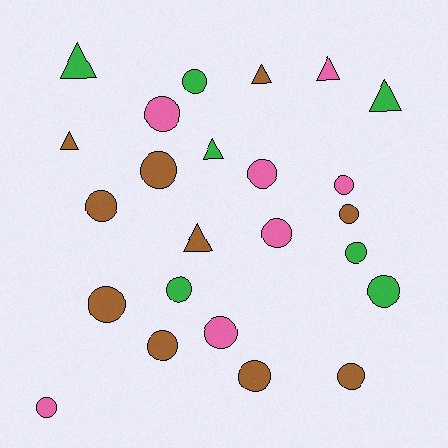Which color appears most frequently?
Brown, with 10 objects.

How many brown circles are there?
There are 7 brown circles.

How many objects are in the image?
There are 24 objects.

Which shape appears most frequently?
Circle, with 17 objects.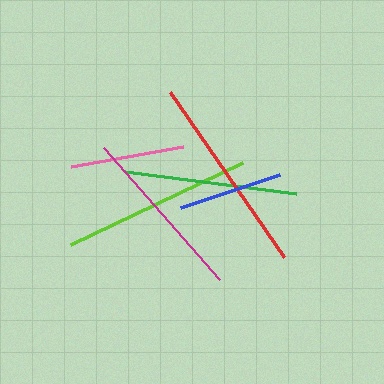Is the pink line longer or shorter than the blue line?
The pink line is longer than the blue line.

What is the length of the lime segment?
The lime segment is approximately 191 pixels long.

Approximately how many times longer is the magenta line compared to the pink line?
The magenta line is approximately 1.5 times the length of the pink line.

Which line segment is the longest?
The red line is the longest at approximately 201 pixels.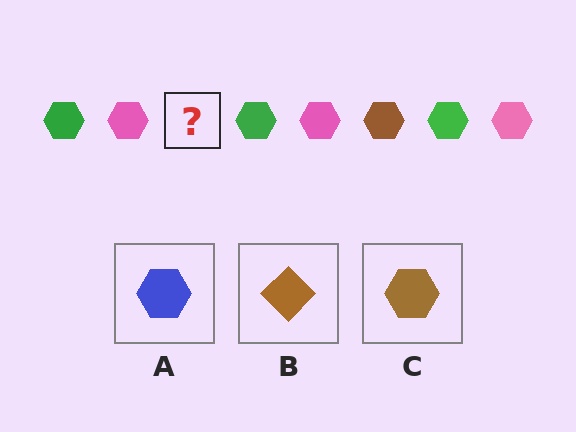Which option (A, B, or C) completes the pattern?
C.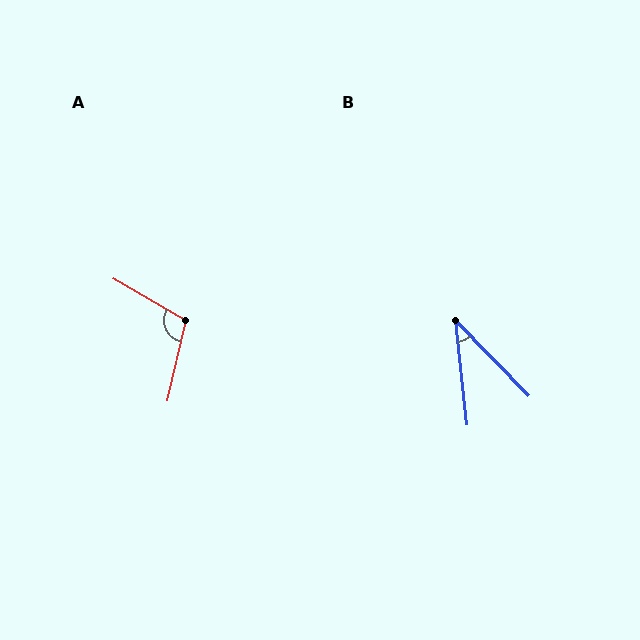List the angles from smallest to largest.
B (38°), A (107°).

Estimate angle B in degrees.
Approximately 38 degrees.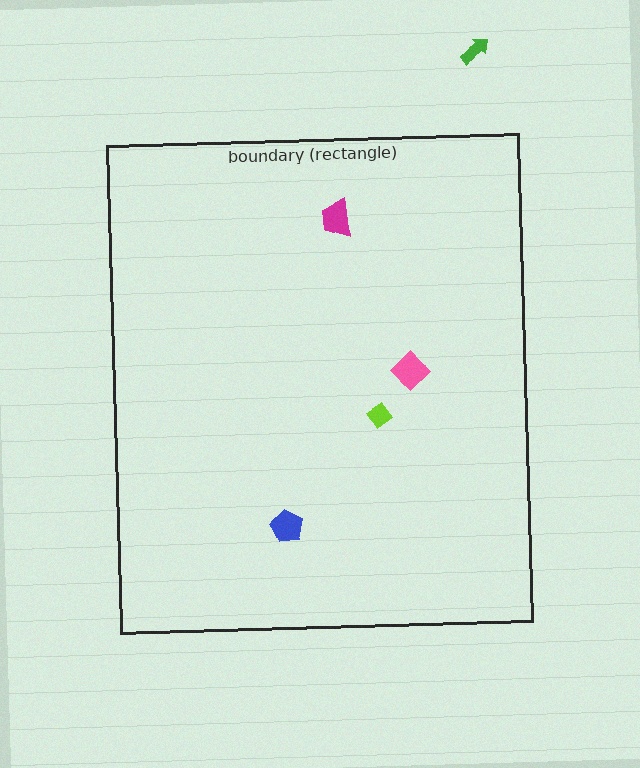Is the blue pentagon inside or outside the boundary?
Inside.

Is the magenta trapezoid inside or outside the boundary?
Inside.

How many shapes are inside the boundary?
4 inside, 1 outside.